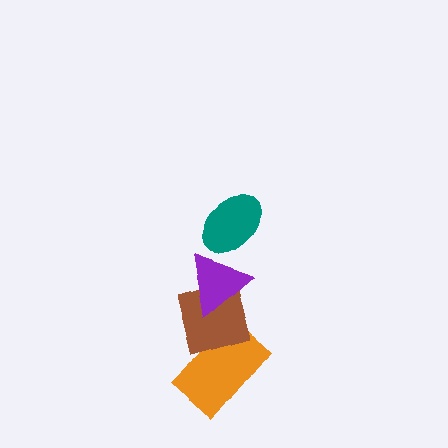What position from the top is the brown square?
The brown square is 3rd from the top.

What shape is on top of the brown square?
The purple triangle is on top of the brown square.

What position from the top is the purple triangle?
The purple triangle is 2nd from the top.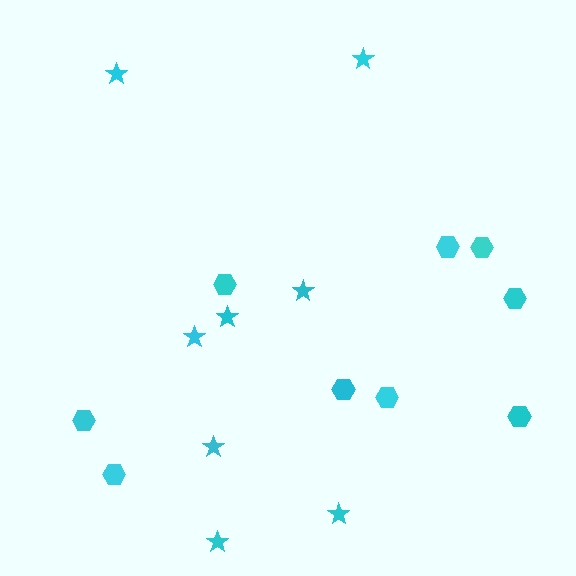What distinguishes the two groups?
There are 2 groups: one group of stars (8) and one group of hexagons (9).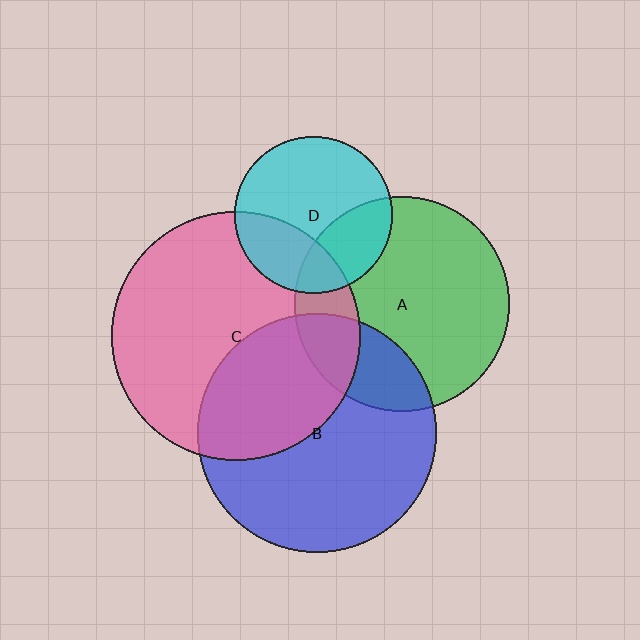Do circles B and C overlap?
Yes.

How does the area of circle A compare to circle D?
Approximately 1.9 times.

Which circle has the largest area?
Circle C (pink).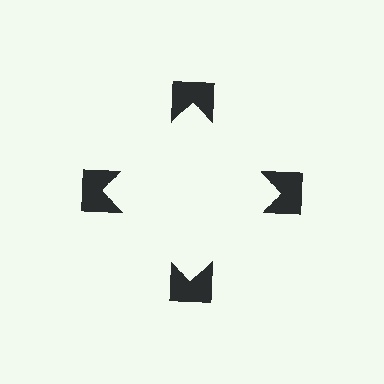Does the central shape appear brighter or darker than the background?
It typically appears slightly brighter than the background, even though no actual brightness change is drawn.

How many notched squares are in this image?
There are 4 — one at each vertex of the illusory square.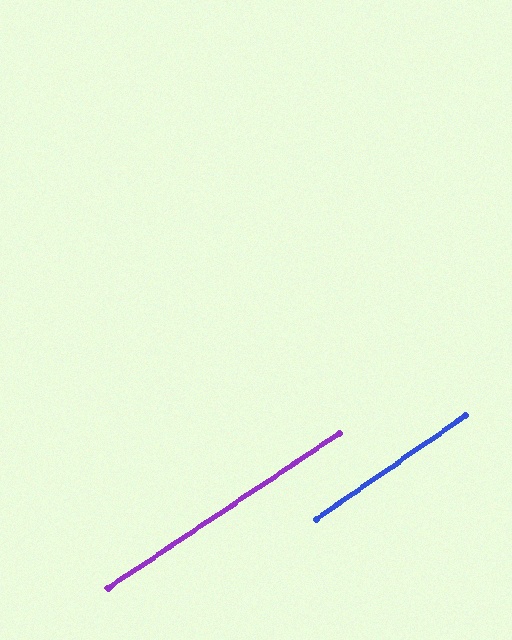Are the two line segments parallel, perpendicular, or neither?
Parallel — their directions differ by only 1.0°.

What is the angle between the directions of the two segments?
Approximately 1 degree.